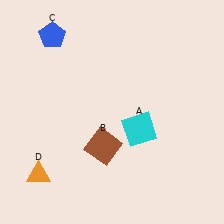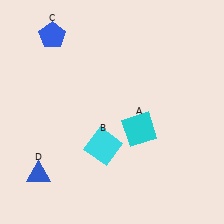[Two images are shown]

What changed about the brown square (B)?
In Image 1, B is brown. In Image 2, it changed to cyan.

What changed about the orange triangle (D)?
In Image 1, D is orange. In Image 2, it changed to blue.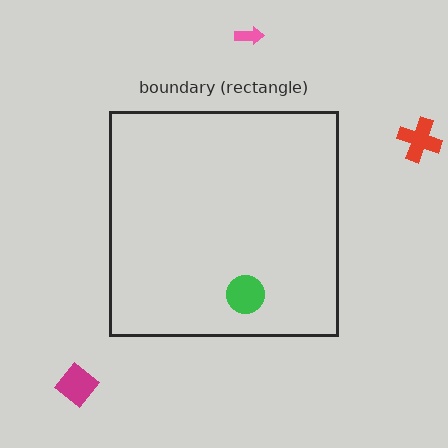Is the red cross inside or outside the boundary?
Outside.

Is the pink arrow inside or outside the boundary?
Outside.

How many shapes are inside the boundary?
1 inside, 3 outside.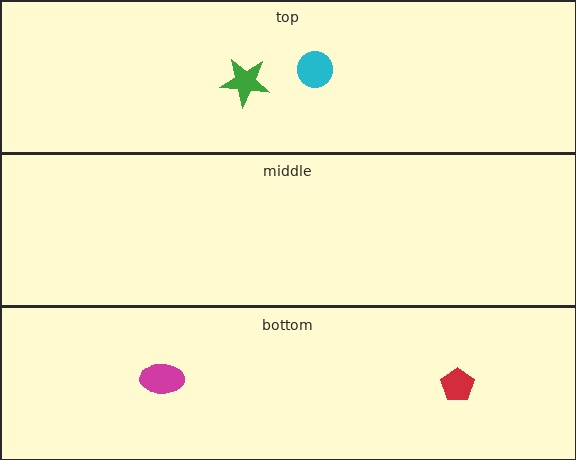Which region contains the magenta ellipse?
The bottom region.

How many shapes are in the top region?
2.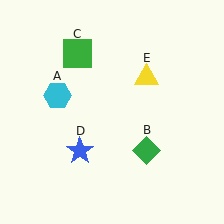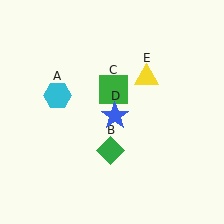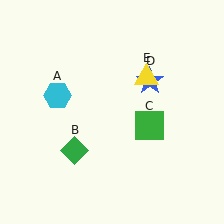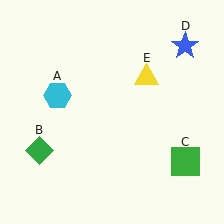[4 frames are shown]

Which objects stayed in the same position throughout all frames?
Cyan hexagon (object A) and yellow triangle (object E) remained stationary.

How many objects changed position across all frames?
3 objects changed position: green diamond (object B), green square (object C), blue star (object D).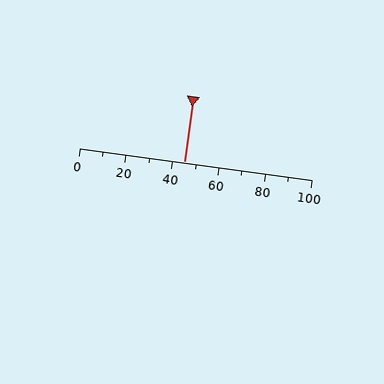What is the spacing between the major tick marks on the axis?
The major ticks are spaced 20 apart.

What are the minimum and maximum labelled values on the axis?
The axis runs from 0 to 100.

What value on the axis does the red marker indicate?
The marker indicates approximately 45.